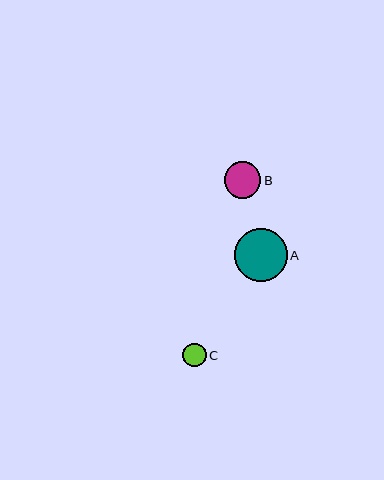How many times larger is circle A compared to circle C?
Circle A is approximately 2.3 times the size of circle C.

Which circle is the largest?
Circle A is the largest with a size of approximately 53 pixels.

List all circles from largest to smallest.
From largest to smallest: A, B, C.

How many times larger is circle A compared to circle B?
Circle A is approximately 1.4 times the size of circle B.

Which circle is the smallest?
Circle C is the smallest with a size of approximately 23 pixels.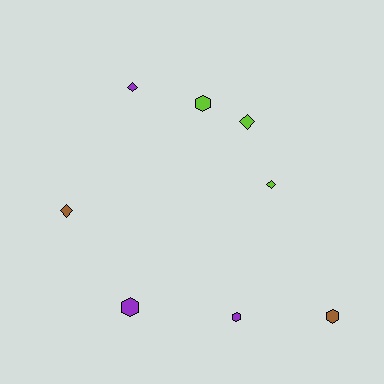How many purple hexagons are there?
There are 2 purple hexagons.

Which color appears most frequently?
Lime, with 3 objects.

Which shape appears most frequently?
Hexagon, with 4 objects.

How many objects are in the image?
There are 8 objects.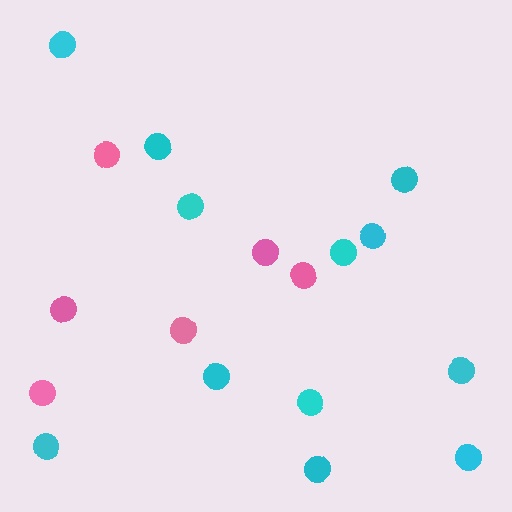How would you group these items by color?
There are 2 groups: one group of pink circles (6) and one group of cyan circles (12).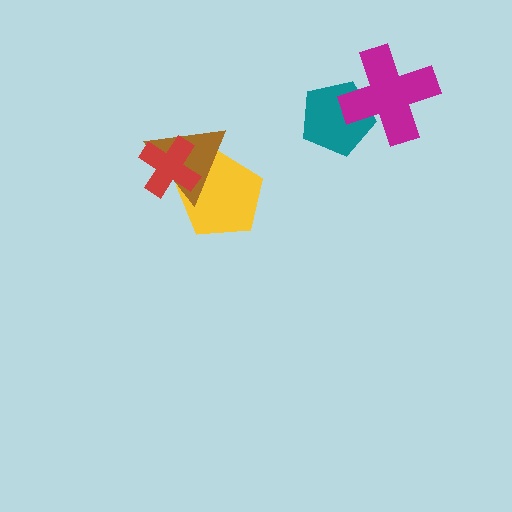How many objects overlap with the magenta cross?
1 object overlaps with the magenta cross.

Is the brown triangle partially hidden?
Yes, it is partially covered by another shape.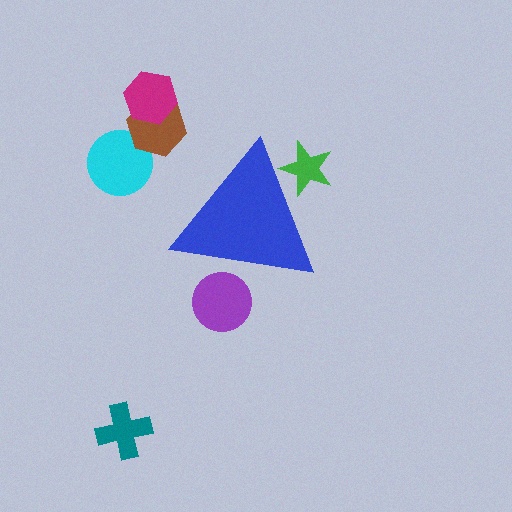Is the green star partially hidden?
Yes, the green star is partially hidden behind the blue triangle.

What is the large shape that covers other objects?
A blue triangle.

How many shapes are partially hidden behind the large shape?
2 shapes are partially hidden.